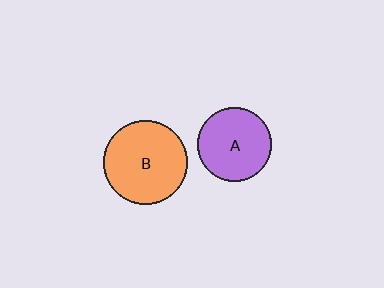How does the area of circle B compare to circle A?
Approximately 1.3 times.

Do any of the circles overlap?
No, none of the circles overlap.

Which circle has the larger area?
Circle B (orange).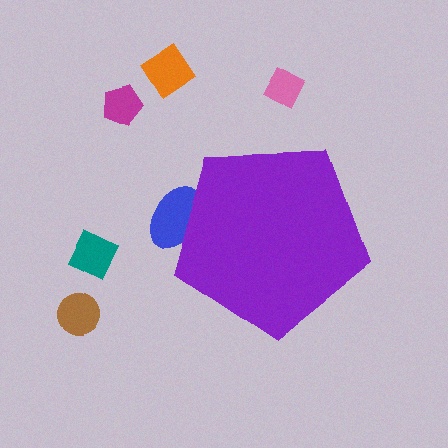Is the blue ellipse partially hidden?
Yes, the blue ellipse is partially hidden behind the purple pentagon.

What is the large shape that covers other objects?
A purple pentagon.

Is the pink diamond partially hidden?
No, the pink diamond is fully visible.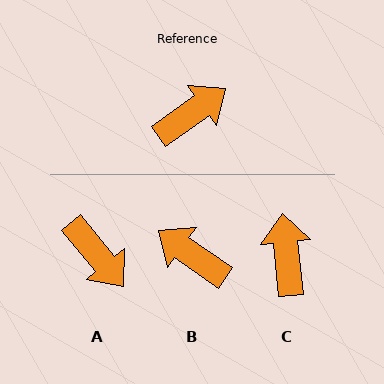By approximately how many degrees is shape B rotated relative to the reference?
Approximately 110 degrees counter-clockwise.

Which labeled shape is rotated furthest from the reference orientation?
B, about 110 degrees away.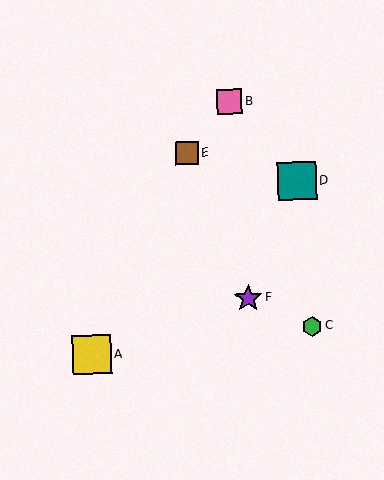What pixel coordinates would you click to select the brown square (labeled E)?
Click at (187, 153) to select the brown square E.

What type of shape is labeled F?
Shape F is a purple star.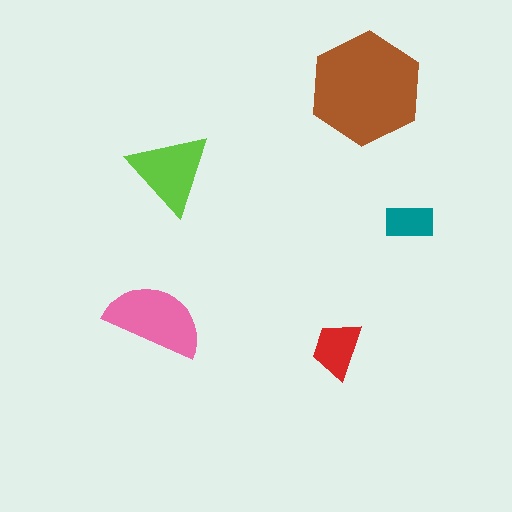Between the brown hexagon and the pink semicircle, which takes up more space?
The brown hexagon.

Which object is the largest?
The brown hexagon.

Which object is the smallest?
The teal rectangle.